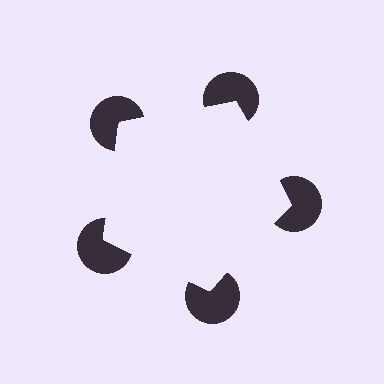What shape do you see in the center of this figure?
An illusory pentagon — its edges are inferred from the aligned wedge cuts in the pac-man discs, not physically drawn.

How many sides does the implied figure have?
5 sides.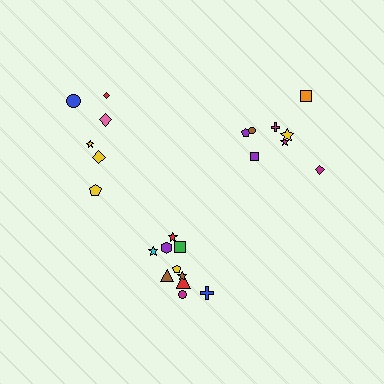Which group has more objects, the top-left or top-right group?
The top-right group.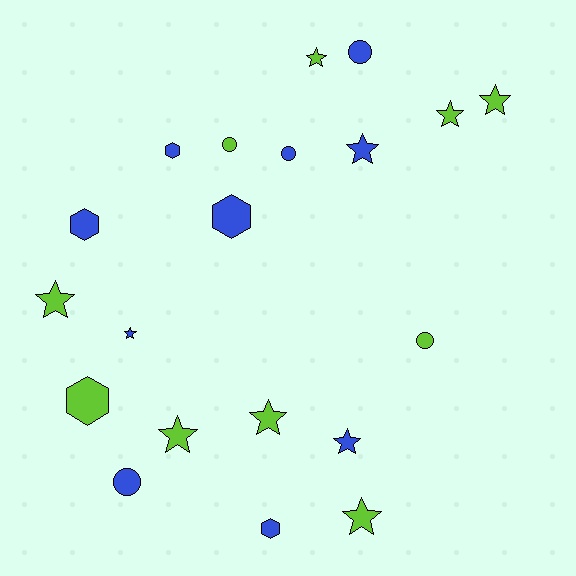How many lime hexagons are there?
There is 1 lime hexagon.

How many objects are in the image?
There are 20 objects.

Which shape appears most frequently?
Star, with 10 objects.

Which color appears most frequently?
Lime, with 10 objects.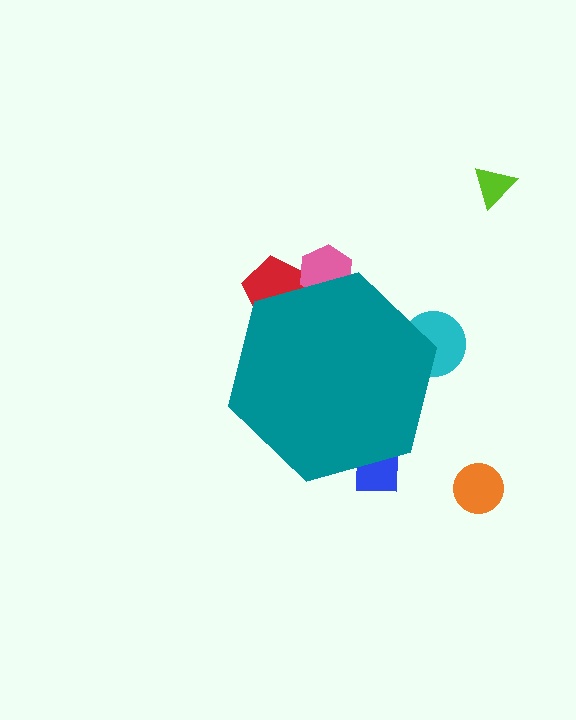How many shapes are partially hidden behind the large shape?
4 shapes are partially hidden.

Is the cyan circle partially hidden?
Yes, the cyan circle is partially hidden behind the teal hexagon.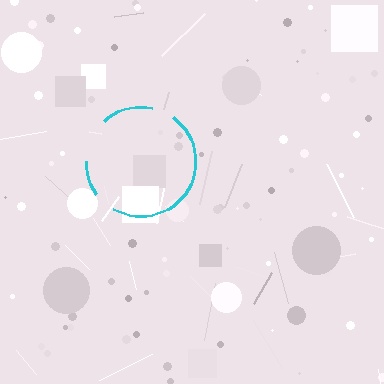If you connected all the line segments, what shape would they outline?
They would outline a circle.